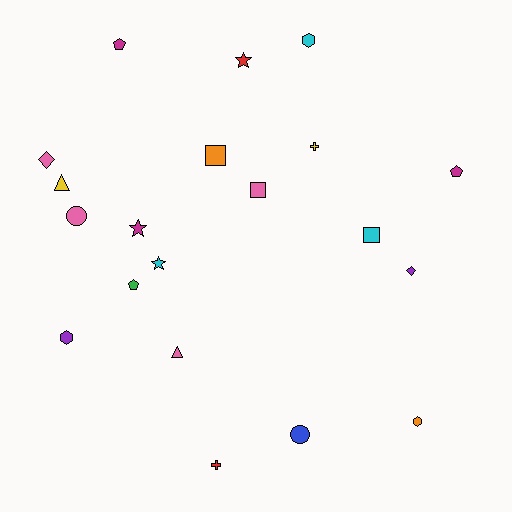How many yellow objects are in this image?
There are 2 yellow objects.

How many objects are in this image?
There are 20 objects.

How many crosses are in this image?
There are 2 crosses.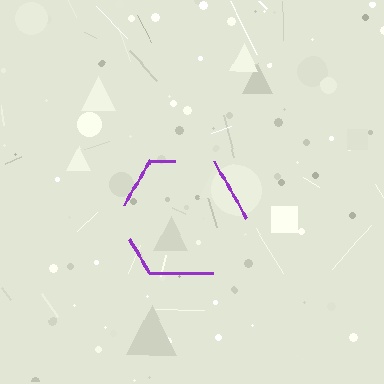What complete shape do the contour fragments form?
The contour fragments form a hexagon.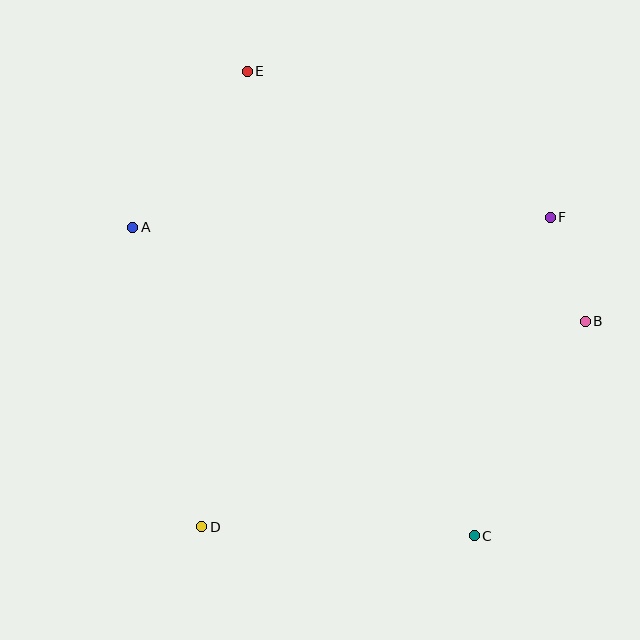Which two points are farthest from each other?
Points C and E are farthest from each other.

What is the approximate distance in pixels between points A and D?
The distance between A and D is approximately 307 pixels.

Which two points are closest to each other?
Points B and F are closest to each other.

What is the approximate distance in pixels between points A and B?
The distance between A and B is approximately 462 pixels.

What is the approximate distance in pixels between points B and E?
The distance between B and E is approximately 420 pixels.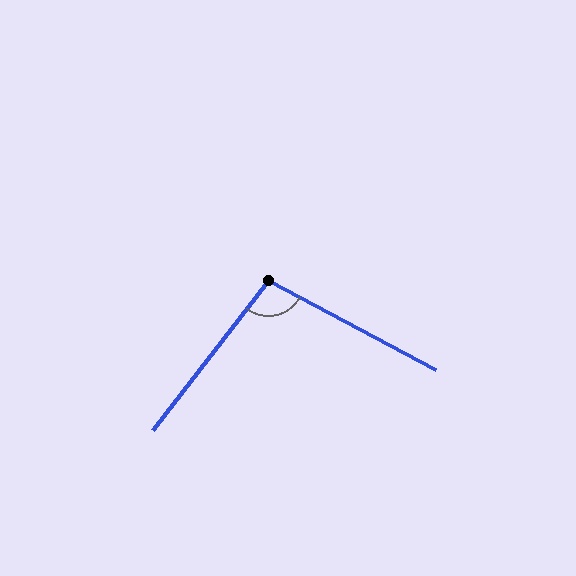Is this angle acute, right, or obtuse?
It is obtuse.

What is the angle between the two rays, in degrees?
Approximately 100 degrees.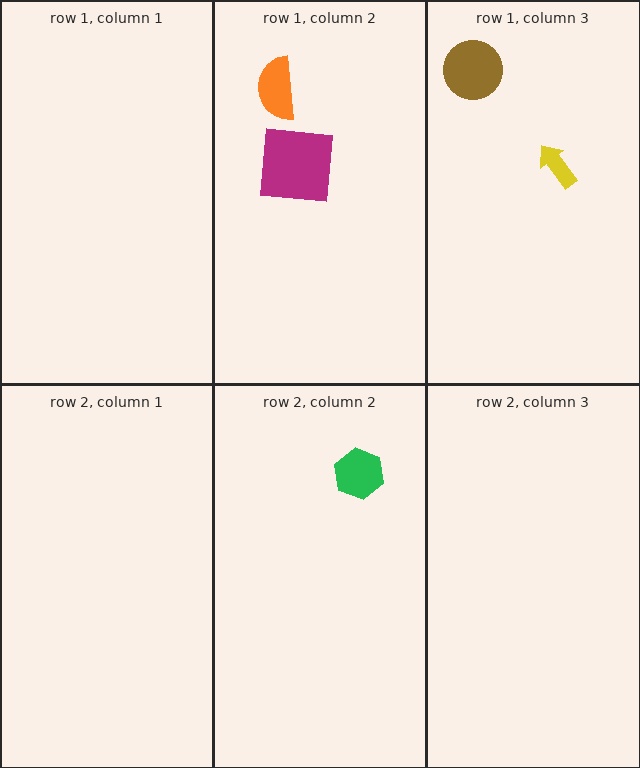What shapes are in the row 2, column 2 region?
The green hexagon.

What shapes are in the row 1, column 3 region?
The yellow arrow, the brown circle.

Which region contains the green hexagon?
The row 2, column 2 region.